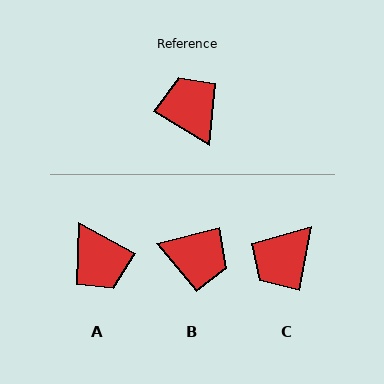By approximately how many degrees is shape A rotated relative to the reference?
Approximately 176 degrees clockwise.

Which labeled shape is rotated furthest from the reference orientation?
A, about 176 degrees away.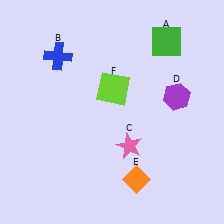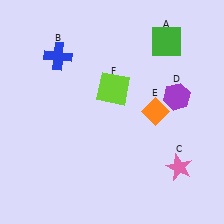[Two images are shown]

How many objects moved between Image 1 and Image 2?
2 objects moved between the two images.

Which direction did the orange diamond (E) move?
The orange diamond (E) moved up.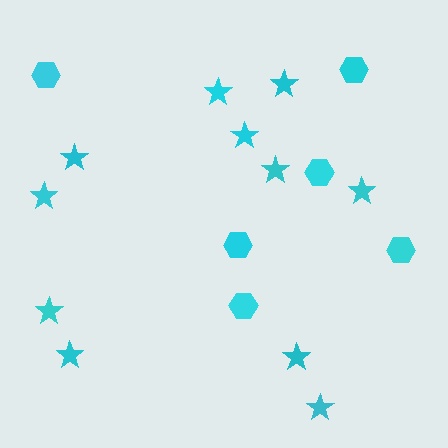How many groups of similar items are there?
There are 2 groups: one group of hexagons (6) and one group of stars (11).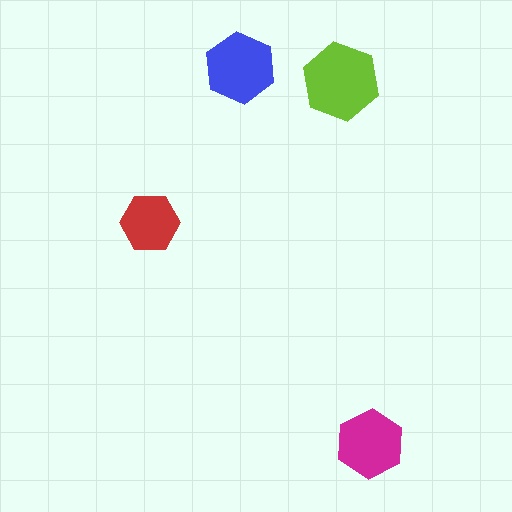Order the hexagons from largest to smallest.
the lime one, the blue one, the magenta one, the red one.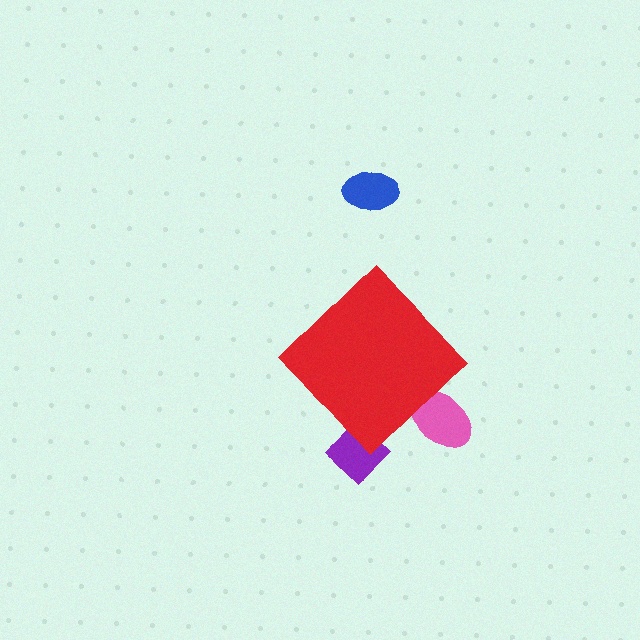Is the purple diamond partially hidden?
Yes, the purple diamond is partially hidden behind the red diamond.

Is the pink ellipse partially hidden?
Yes, the pink ellipse is partially hidden behind the red diamond.